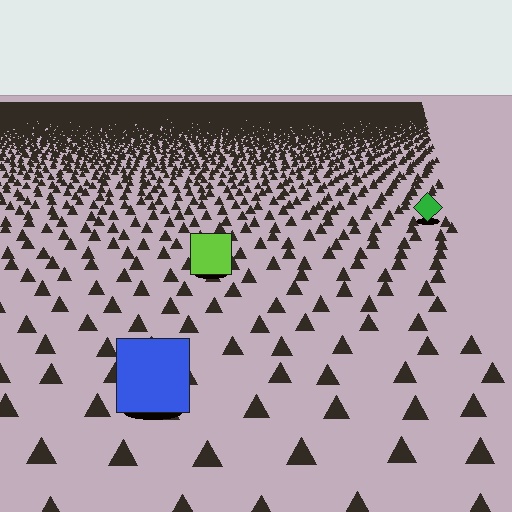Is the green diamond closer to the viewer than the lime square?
No. The lime square is closer — you can tell from the texture gradient: the ground texture is coarser near it.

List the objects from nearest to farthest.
From nearest to farthest: the blue square, the lime square, the green diamond.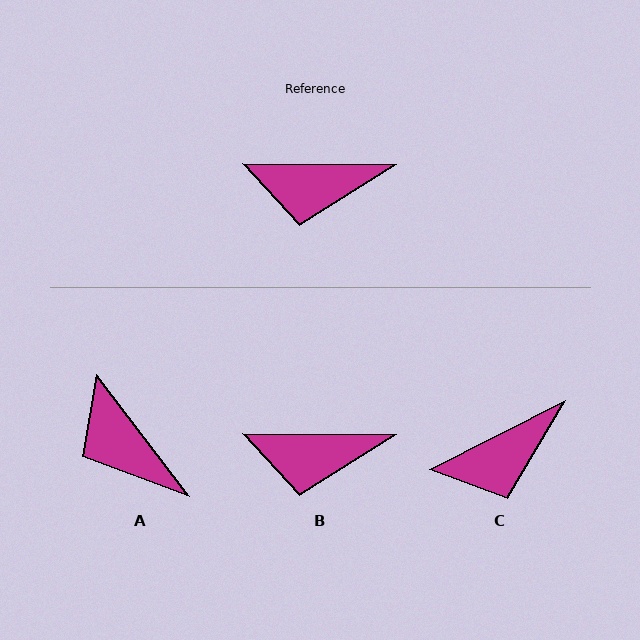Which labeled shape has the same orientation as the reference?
B.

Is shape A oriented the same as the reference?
No, it is off by about 53 degrees.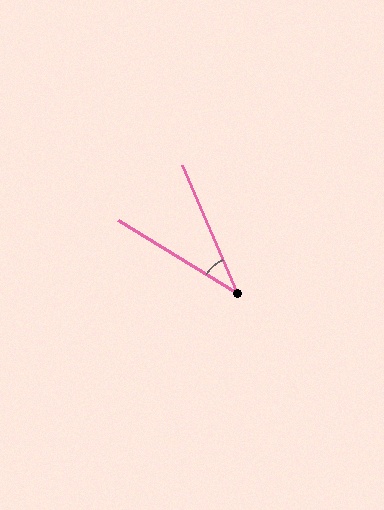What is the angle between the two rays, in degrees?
Approximately 36 degrees.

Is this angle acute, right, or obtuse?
It is acute.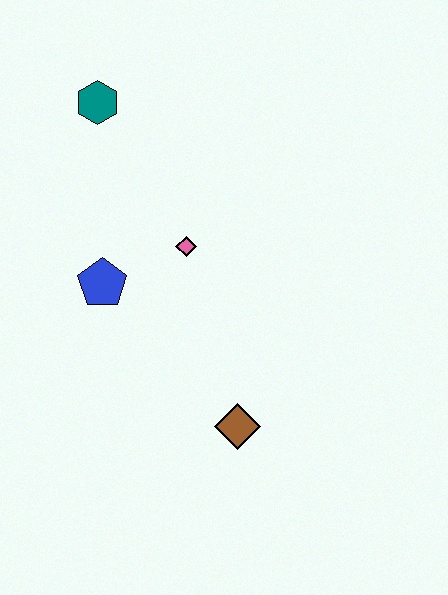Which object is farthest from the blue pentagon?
The brown diamond is farthest from the blue pentagon.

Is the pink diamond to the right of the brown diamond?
No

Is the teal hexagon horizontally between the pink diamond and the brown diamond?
No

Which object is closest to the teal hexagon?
The pink diamond is closest to the teal hexagon.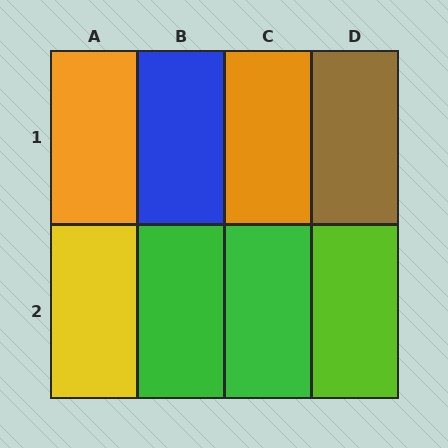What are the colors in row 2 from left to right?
Yellow, green, green, lime.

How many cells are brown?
1 cell is brown.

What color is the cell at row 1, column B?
Blue.